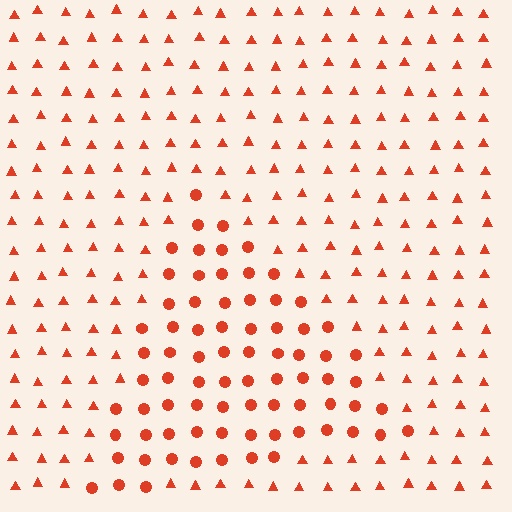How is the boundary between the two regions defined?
The boundary is defined by a change in element shape: circles inside vs. triangles outside. All elements share the same color and spacing.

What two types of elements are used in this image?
The image uses circles inside the triangle region and triangles outside it.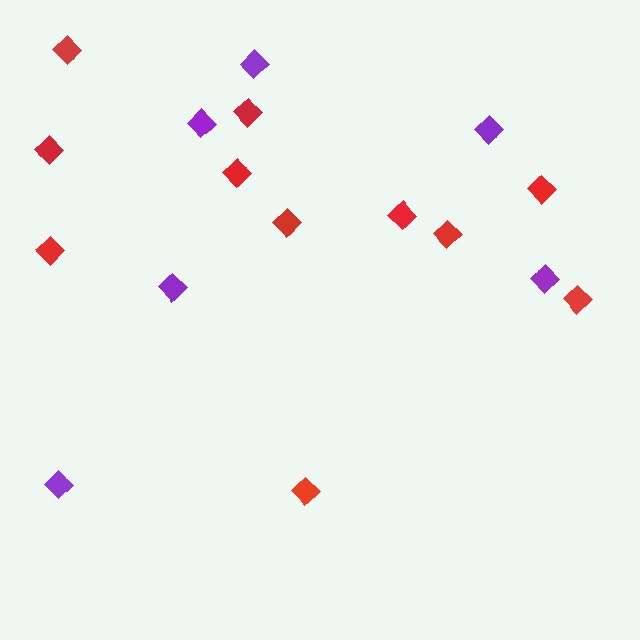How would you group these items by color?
There are 2 groups: one group of red diamonds (11) and one group of purple diamonds (6).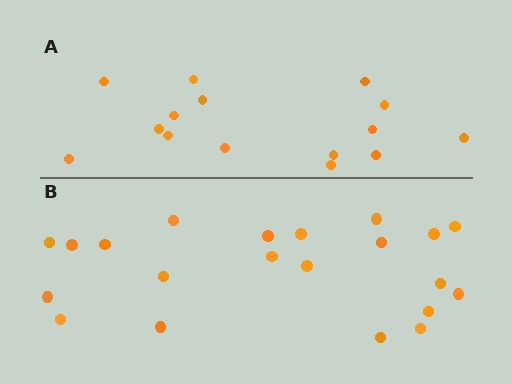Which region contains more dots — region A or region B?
Region B (the bottom region) has more dots.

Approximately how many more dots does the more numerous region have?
Region B has about 6 more dots than region A.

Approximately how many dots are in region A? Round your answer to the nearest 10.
About 20 dots. (The exact count is 15, which rounds to 20.)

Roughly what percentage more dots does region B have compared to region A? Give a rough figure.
About 40% more.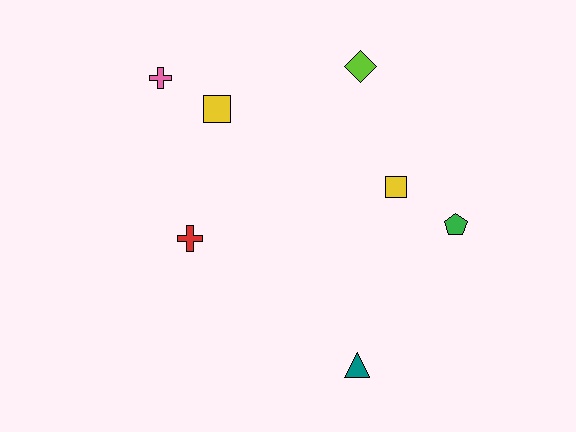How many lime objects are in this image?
There is 1 lime object.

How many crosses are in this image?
There are 2 crosses.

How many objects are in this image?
There are 7 objects.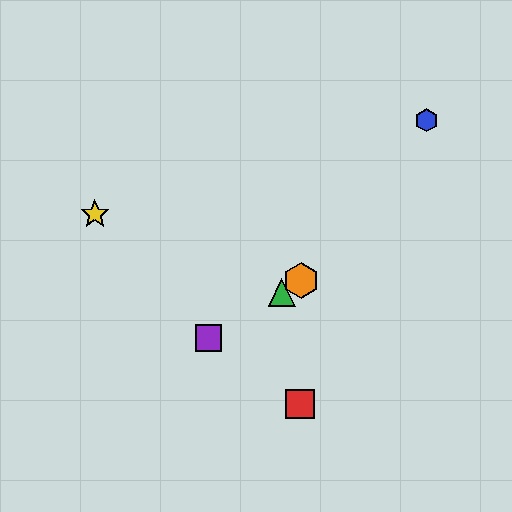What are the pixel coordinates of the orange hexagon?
The orange hexagon is at (301, 281).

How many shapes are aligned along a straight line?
3 shapes (the green triangle, the purple square, the orange hexagon) are aligned along a straight line.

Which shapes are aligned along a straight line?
The green triangle, the purple square, the orange hexagon are aligned along a straight line.